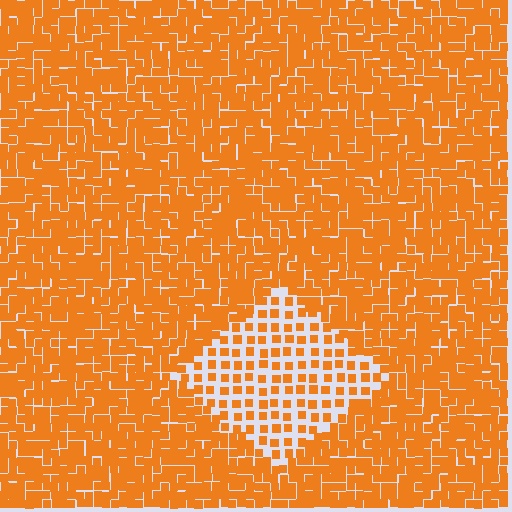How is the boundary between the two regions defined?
The boundary is defined by a change in element density (approximately 2.3x ratio). All elements are the same color, size, and shape.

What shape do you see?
I see a diamond.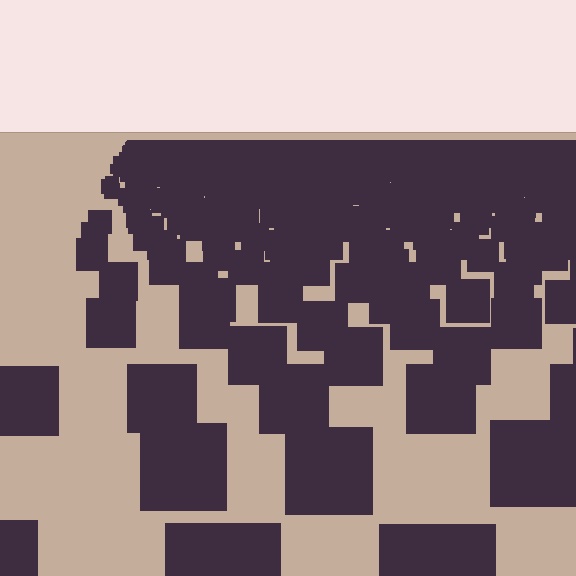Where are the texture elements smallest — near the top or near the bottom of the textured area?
Near the top.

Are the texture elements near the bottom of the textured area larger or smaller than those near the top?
Larger. Near the bottom, elements are closer to the viewer and appear at a bigger on-screen size.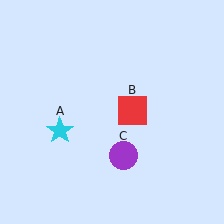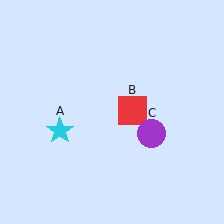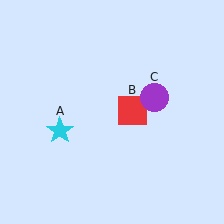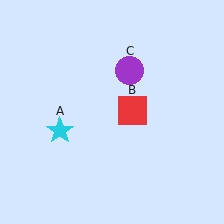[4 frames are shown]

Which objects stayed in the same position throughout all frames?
Cyan star (object A) and red square (object B) remained stationary.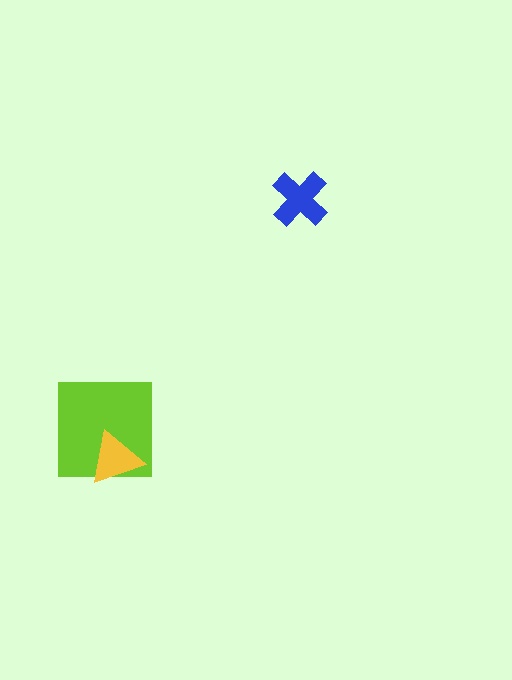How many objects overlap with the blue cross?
0 objects overlap with the blue cross.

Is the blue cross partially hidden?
No, no other shape covers it.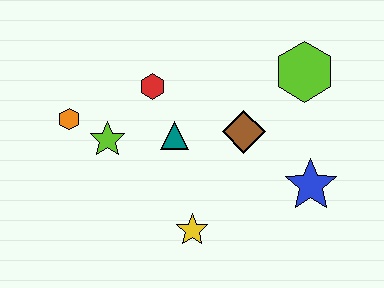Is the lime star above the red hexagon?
No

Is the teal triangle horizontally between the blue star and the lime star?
Yes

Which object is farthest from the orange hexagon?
The blue star is farthest from the orange hexagon.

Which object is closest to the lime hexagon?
The brown diamond is closest to the lime hexagon.